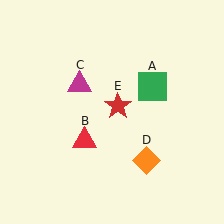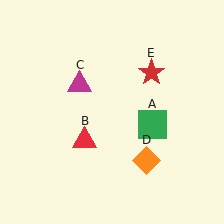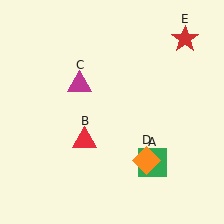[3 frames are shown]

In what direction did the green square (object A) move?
The green square (object A) moved down.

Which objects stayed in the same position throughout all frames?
Red triangle (object B) and magenta triangle (object C) and orange diamond (object D) remained stationary.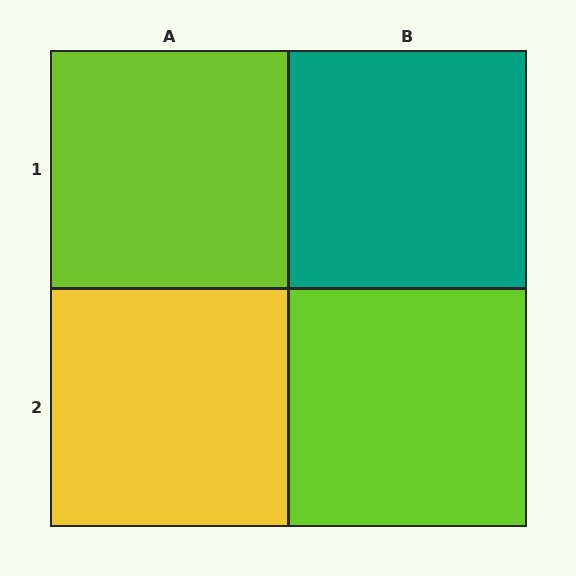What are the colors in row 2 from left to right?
Yellow, lime.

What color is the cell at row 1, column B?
Teal.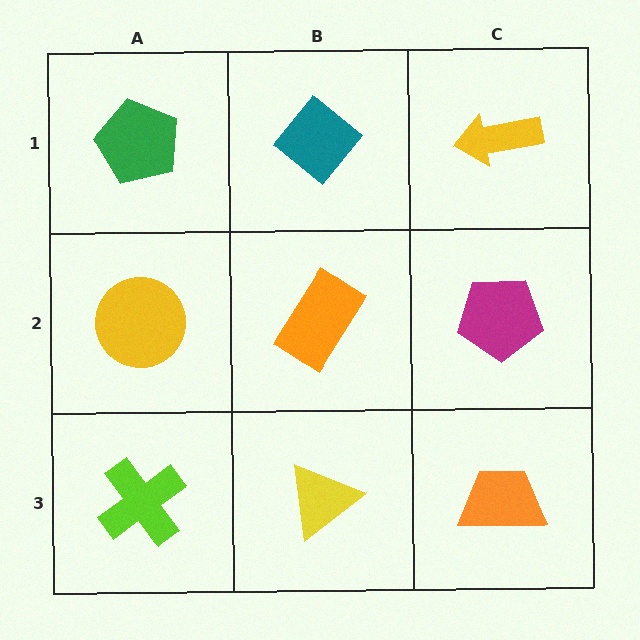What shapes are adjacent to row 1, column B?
An orange rectangle (row 2, column B), a green pentagon (row 1, column A), a yellow arrow (row 1, column C).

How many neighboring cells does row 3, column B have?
3.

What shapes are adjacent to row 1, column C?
A magenta pentagon (row 2, column C), a teal diamond (row 1, column B).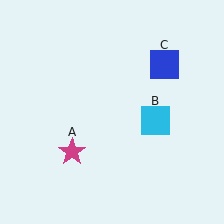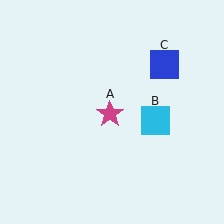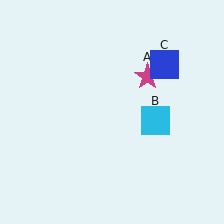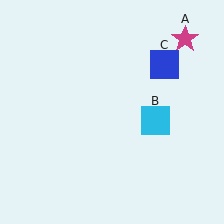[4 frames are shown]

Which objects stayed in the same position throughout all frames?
Cyan square (object B) and blue square (object C) remained stationary.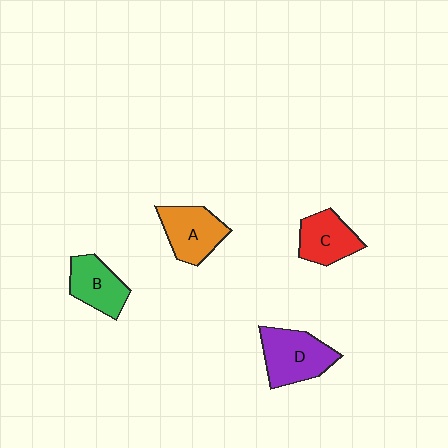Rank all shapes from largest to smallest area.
From largest to smallest: D (purple), A (orange), B (green), C (red).